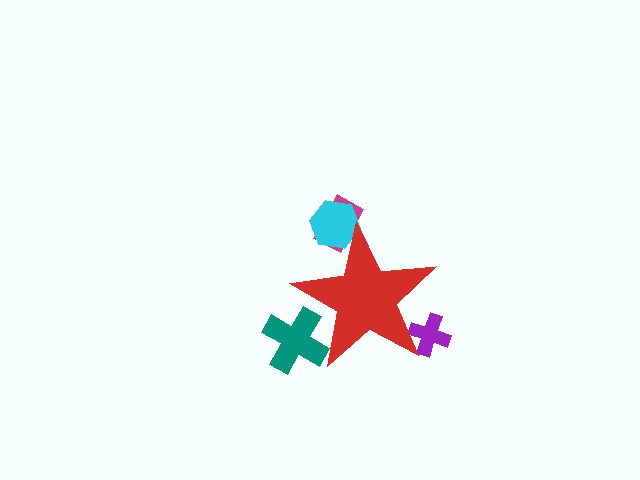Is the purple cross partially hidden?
Yes, the purple cross is partially hidden behind the red star.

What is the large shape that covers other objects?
A red star.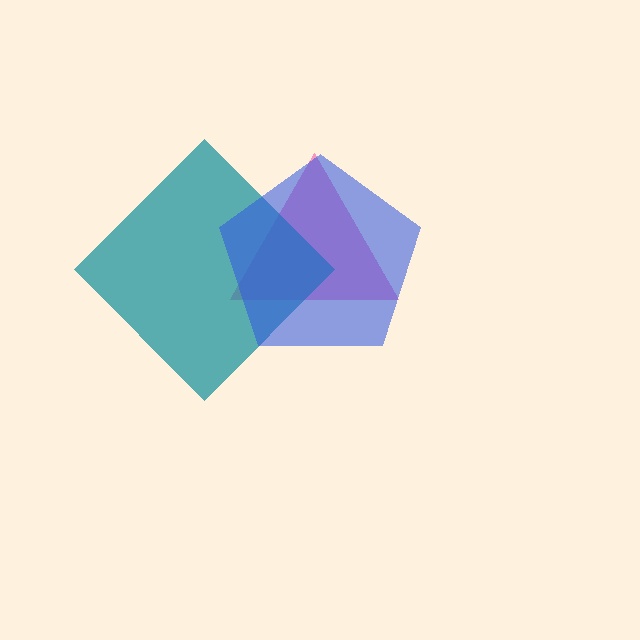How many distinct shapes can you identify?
There are 3 distinct shapes: a pink triangle, a teal diamond, a blue pentagon.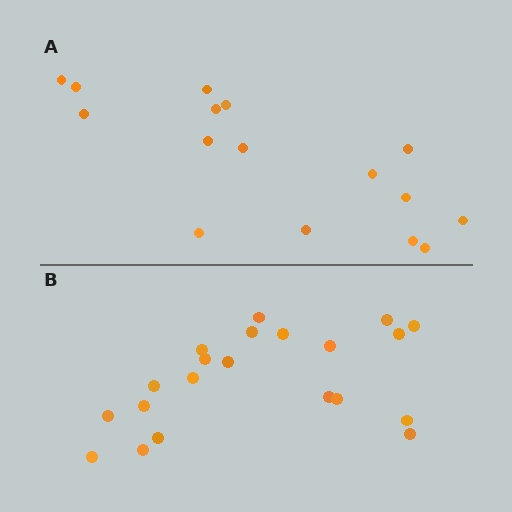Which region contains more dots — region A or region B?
Region B (the bottom region) has more dots.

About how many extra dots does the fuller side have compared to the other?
Region B has about 5 more dots than region A.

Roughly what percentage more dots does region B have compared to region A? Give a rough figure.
About 30% more.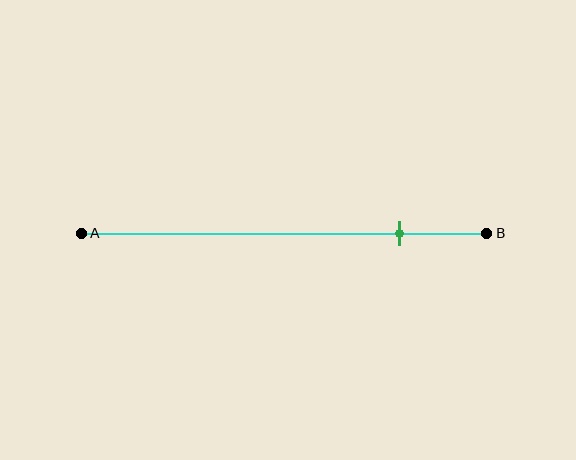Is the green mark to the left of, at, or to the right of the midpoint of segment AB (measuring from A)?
The green mark is to the right of the midpoint of segment AB.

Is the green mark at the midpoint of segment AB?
No, the mark is at about 80% from A, not at the 50% midpoint.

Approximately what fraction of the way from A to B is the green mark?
The green mark is approximately 80% of the way from A to B.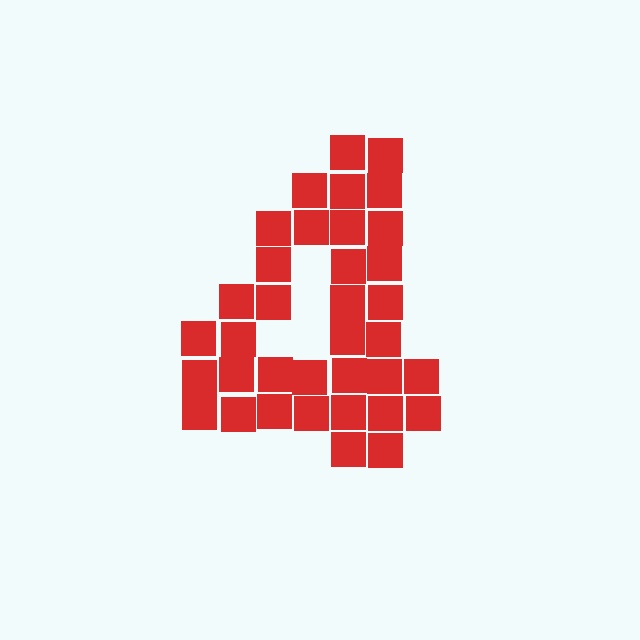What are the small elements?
The small elements are squares.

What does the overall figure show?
The overall figure shows the digit 4.